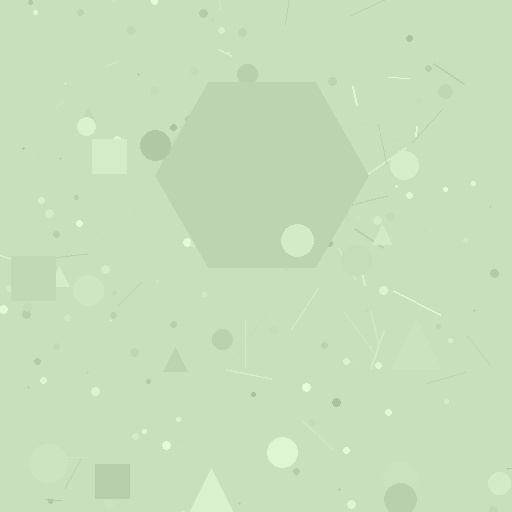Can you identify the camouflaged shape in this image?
The camouflaged shape is a hexagon.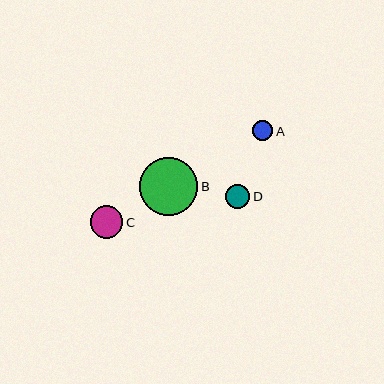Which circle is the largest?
Circle B is the largest with a size of approximately 58 pixels.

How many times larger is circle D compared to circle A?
Circle D is approximately 1.2 times the size of circle A.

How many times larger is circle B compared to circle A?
Circle B is approximately 2.9 times the size of circle A.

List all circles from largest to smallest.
From largest to smallest: B, C, D, A.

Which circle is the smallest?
Circle A is the smallest with a size of approximately 20 pixels.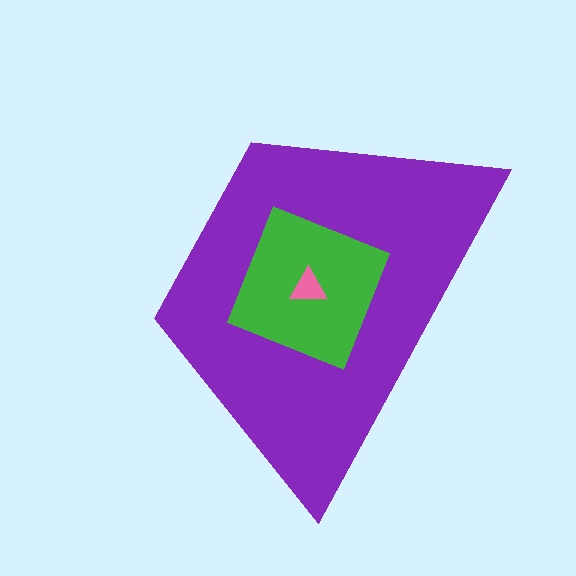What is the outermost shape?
The purple trapezoid.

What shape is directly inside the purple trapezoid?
The green diamond.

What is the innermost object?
The pink triangle.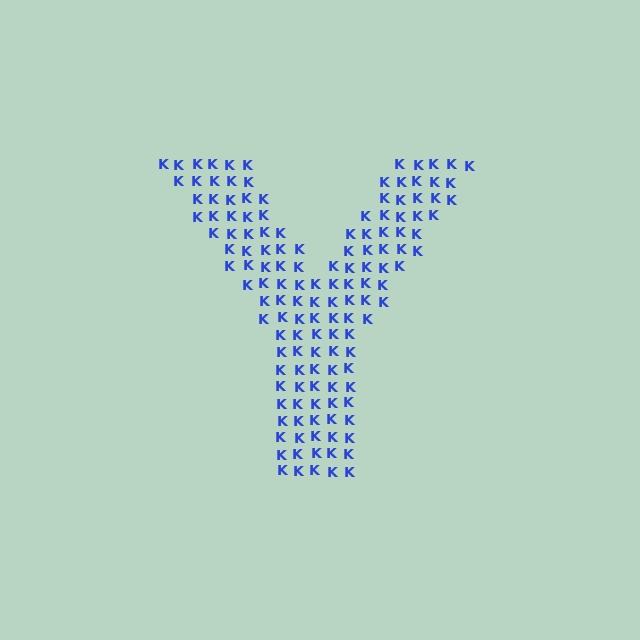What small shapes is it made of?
It is made of small letter K's.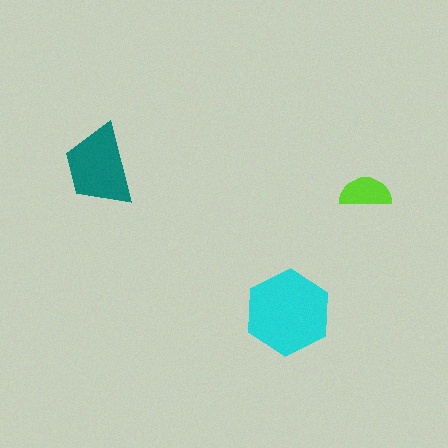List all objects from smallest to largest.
The lime semicircle, the teal trapezoid, the cyan hexagon.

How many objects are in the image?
There are 3 objects in the image.